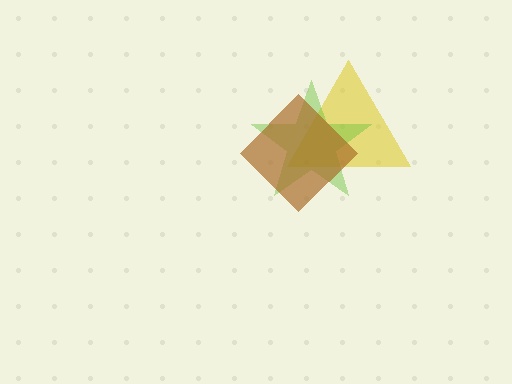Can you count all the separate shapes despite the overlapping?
Yes, there are 3 separate shapes.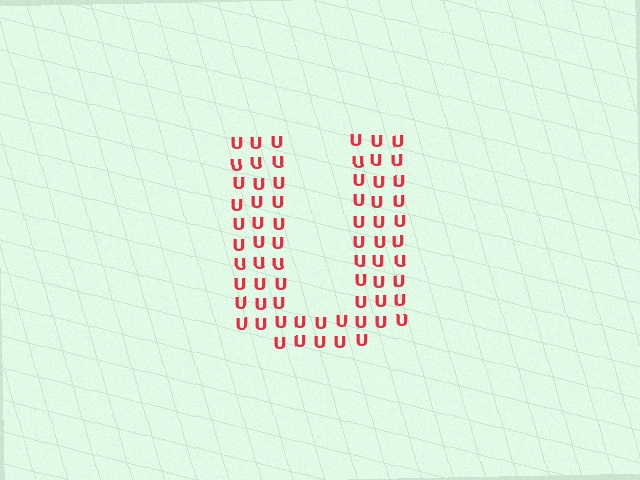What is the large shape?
The large shape is the letter U.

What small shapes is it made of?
It is made of small letter U's.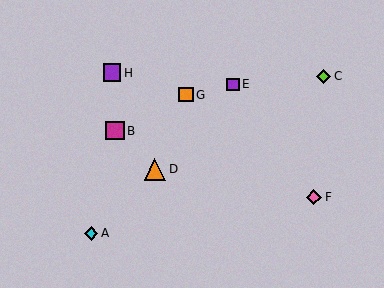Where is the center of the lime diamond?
The center of the lime diamond is at (324, 76).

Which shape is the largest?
The orange triangle (labeled D) is the largest.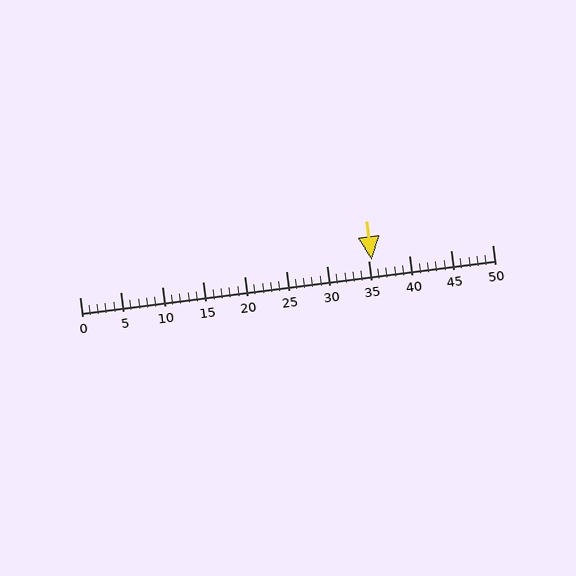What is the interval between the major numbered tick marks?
The major tick marks are spaced 5 units apart.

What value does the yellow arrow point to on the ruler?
The yellow arrow points to approximately 35.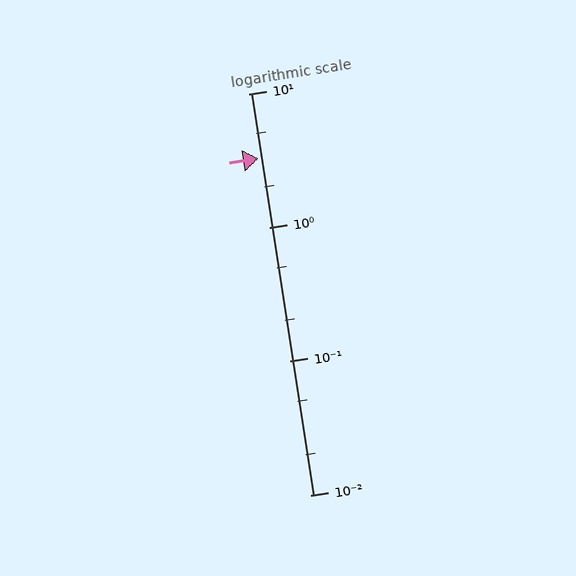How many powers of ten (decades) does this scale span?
The scale spans 3 decades, from 0.01 to 10.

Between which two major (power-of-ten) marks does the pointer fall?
The pointer is between 1 and 10.